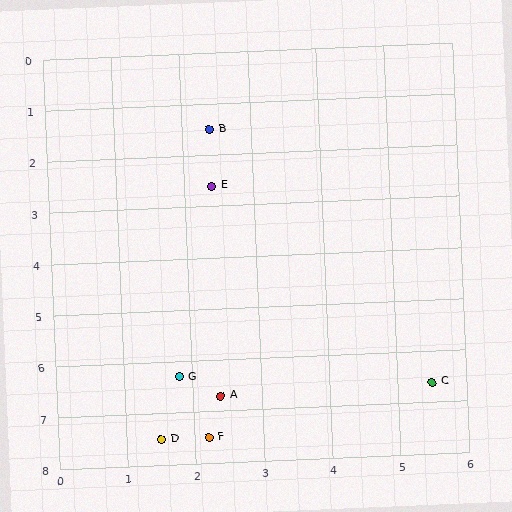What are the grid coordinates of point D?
Point D is at approximately (1.5, 7.5).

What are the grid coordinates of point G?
Point G is at approximately (1.8, 6.3).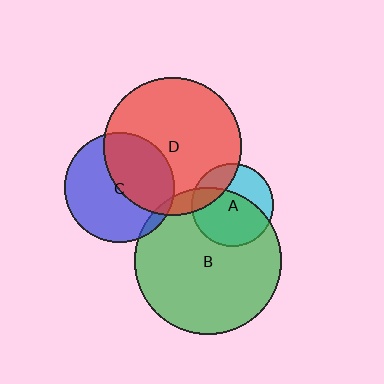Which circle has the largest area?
Circle B (green).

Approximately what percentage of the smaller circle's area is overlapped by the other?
Approximately 25%.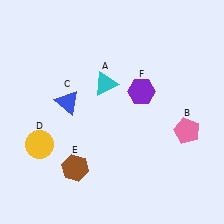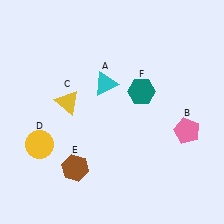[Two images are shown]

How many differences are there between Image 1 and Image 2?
There are 2 differences between the two images.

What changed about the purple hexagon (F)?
In Image 1, F is purple. In Image 2, it changed to teal.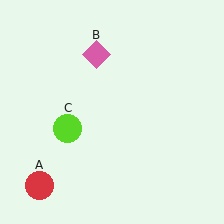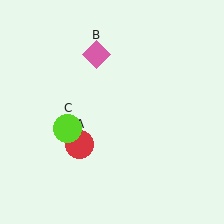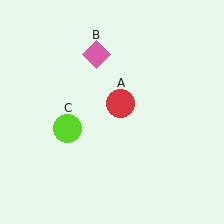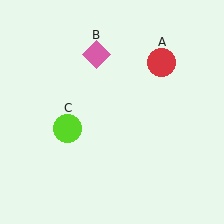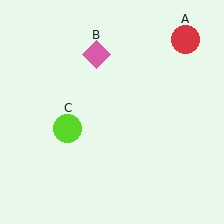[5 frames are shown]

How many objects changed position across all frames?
1 object changed position: red circle (object A).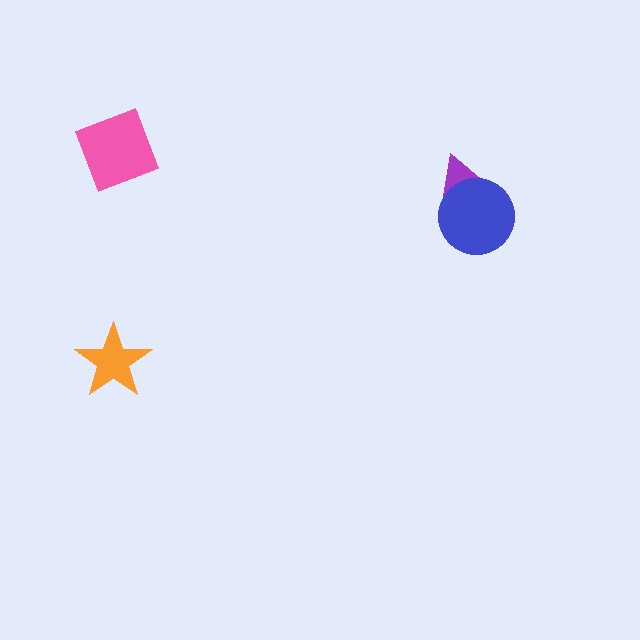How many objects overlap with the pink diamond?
0 objects overlap with the pink diamond.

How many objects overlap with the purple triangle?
1 object overlaps with the purple triangle.